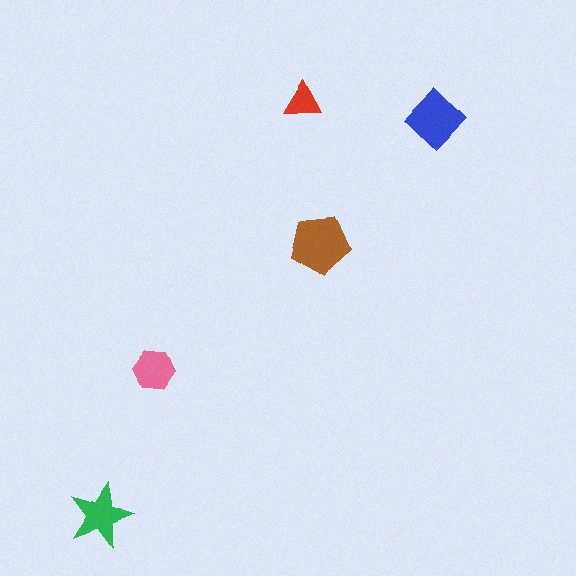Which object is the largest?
The brown pentagon.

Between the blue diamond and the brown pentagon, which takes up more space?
The brown pentagon.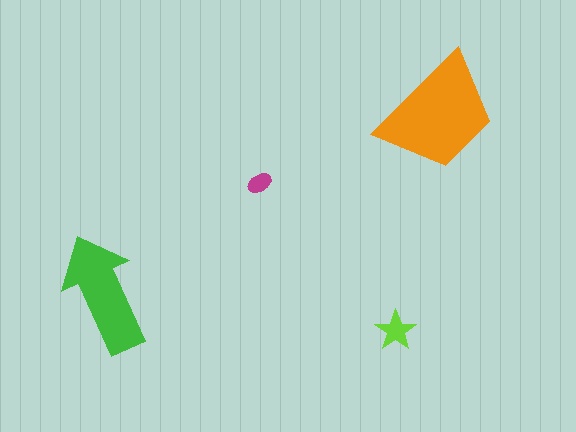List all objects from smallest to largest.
The magenta ellipse, the lime star, the green arrow, the orange trapezoid.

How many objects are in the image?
There are 4 objects in the image.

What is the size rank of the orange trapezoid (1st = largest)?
1st.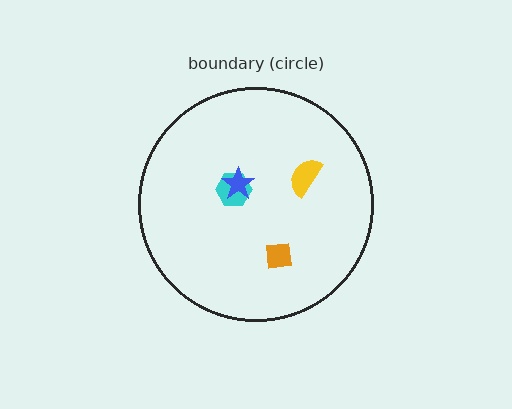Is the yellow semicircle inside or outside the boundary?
Inside.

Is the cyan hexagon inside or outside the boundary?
Inside.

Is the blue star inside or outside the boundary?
Inside.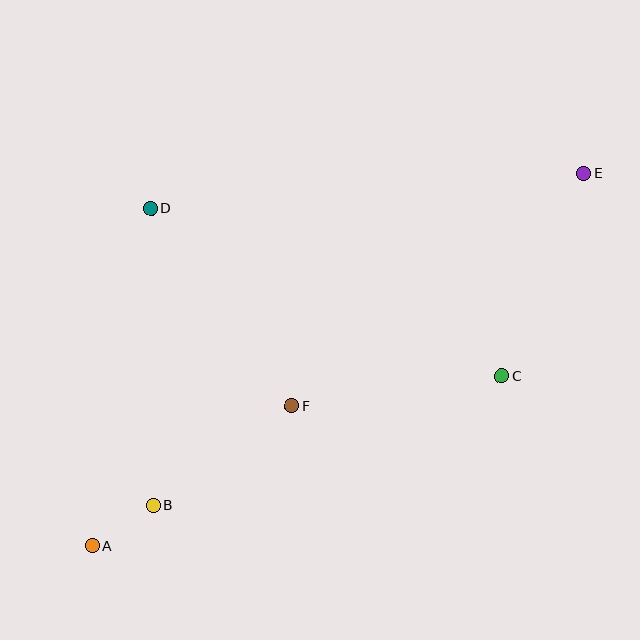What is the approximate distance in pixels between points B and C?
The distance between B and C is approximately 372 pixels.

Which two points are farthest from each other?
Points A and E are farthest from each other.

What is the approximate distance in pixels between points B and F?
The distance between B and F is approximately 171 pixels.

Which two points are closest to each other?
Points A and B are closest to each other.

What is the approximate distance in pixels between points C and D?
The distance between C and D is approximately 389 pixels.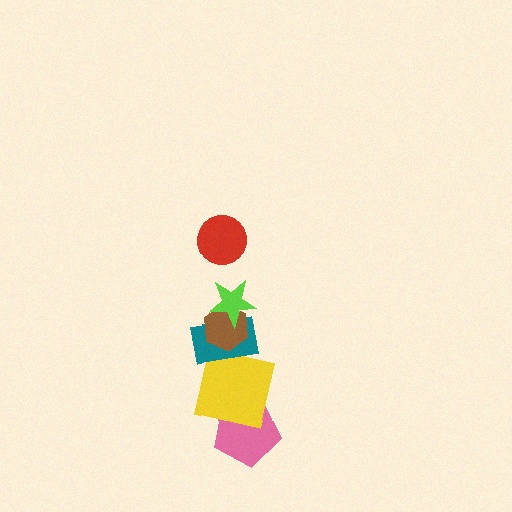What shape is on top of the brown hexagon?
The lime star is on top of the brown hexagon.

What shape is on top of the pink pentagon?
The yellow square is on top of the pink pentagon.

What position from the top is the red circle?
The red circle is 1st from the top.